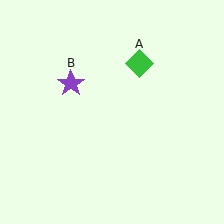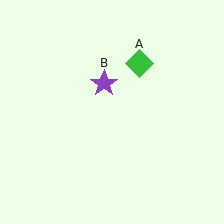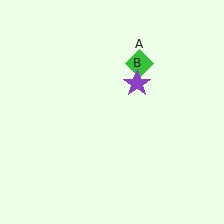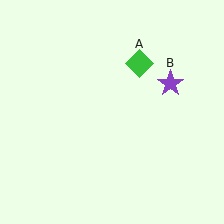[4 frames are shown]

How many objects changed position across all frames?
1 object changed position: purple star (object B).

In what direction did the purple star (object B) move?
The purple star (object B) moved right.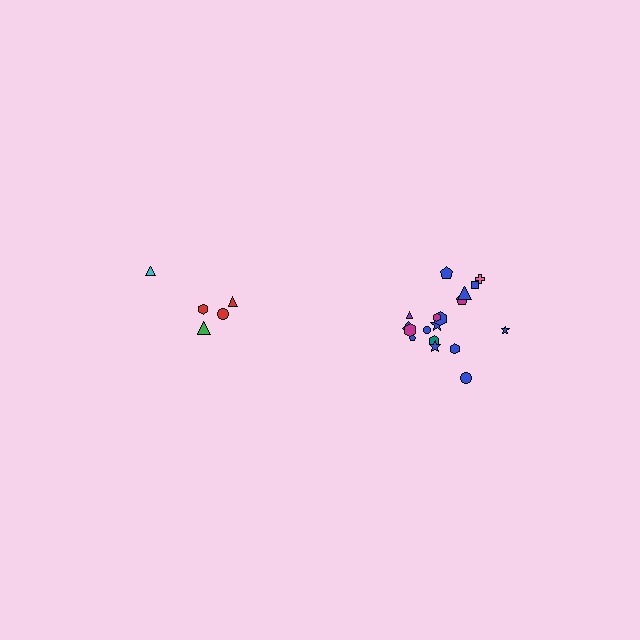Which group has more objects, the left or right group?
The right group.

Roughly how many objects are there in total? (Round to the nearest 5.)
Roughly 25 objects in total.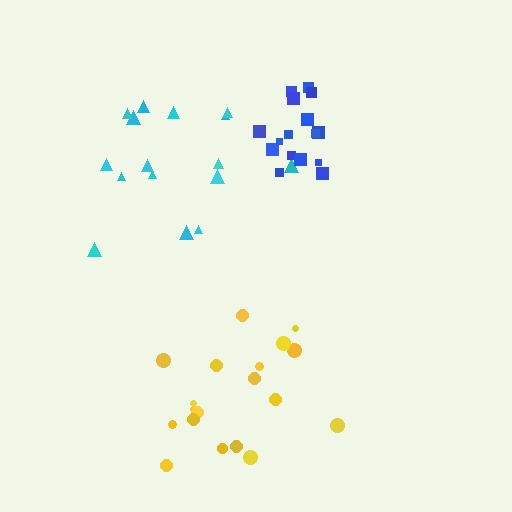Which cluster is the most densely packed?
Blue.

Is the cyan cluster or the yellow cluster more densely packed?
Cyan.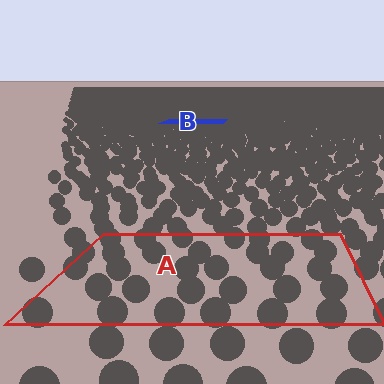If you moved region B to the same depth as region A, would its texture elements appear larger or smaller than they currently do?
They would appear larger. At a closer depth, the same texture elements are projected at a bigger on-screen size.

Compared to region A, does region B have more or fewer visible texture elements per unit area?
Region B has more texture elements per unit area — they are packed more densely because it is farther away.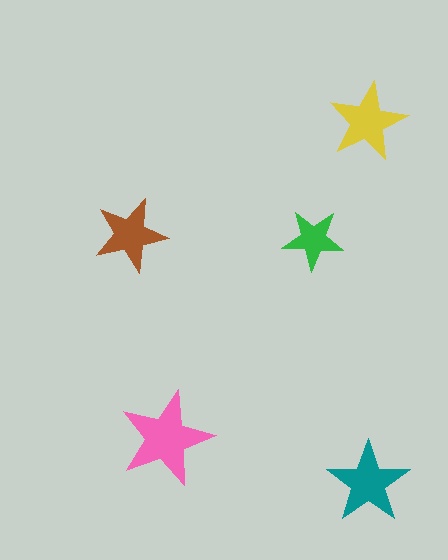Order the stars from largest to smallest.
the pink one, the teal one, the yellow one, the brown one, the green one.